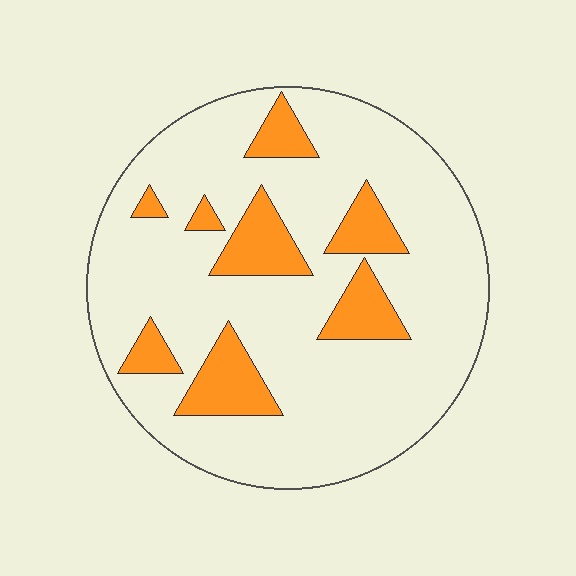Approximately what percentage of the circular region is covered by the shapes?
Approximately 20%.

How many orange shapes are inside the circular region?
8.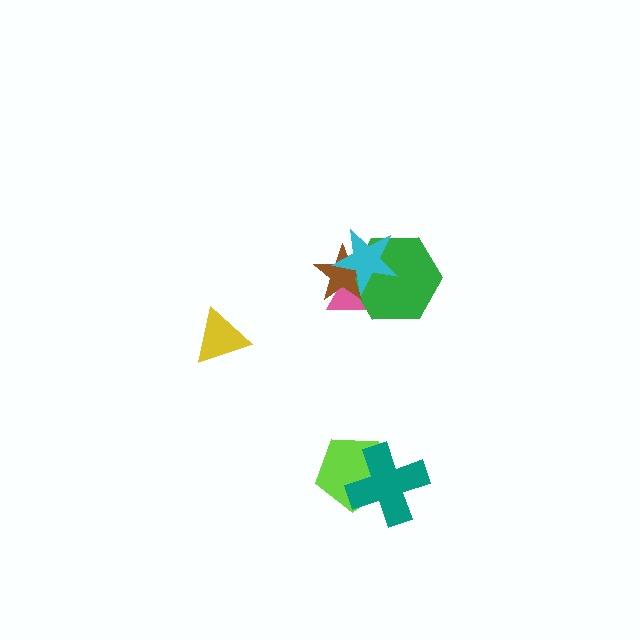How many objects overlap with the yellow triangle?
0 objects overlap with the yellow triangle.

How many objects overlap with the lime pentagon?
1 object overlaps with the lime pentagon.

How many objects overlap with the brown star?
3 objects overlap with the brown star.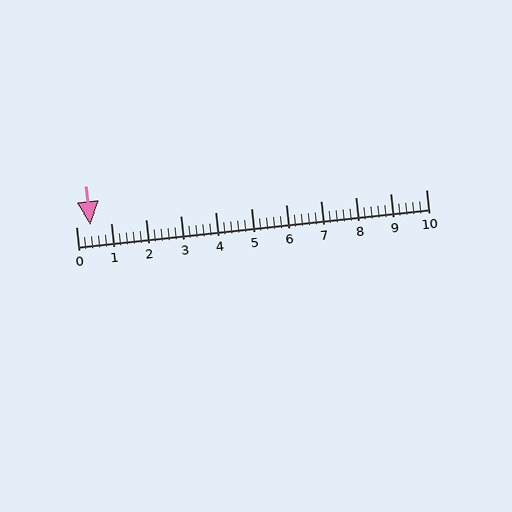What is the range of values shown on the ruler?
The ruler shows values from 0 to 10.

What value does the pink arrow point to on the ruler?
The pink arrow points to approximately 0.4.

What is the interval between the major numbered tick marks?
The major tick marks are spaced 1 units apart.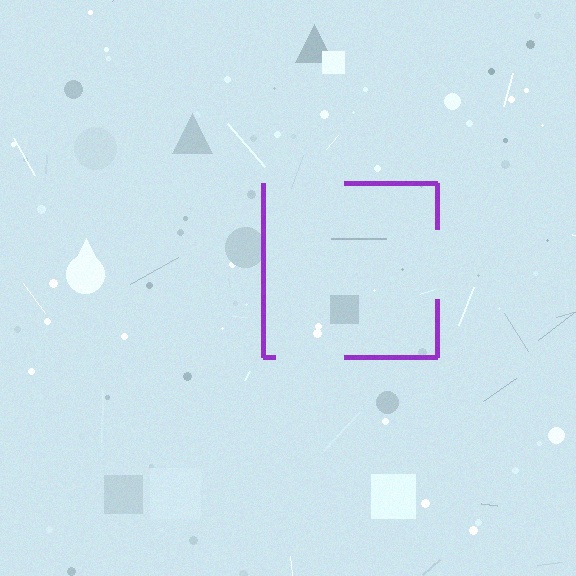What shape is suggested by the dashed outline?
The dashed outline suggests a square.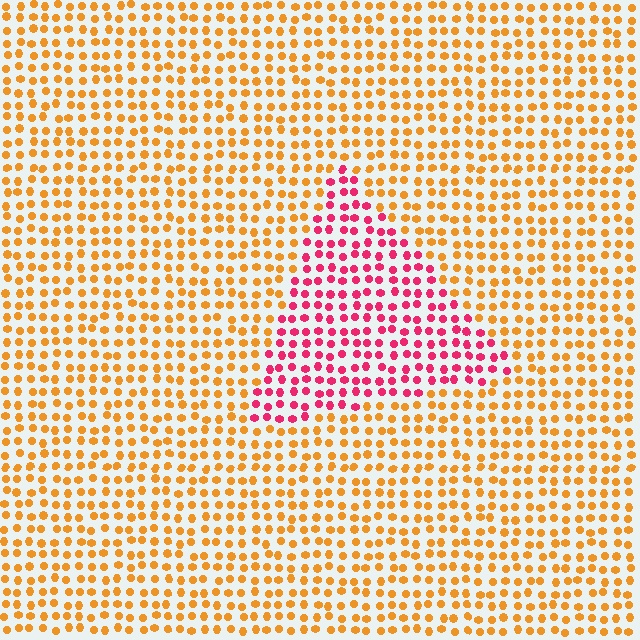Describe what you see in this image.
The image is filled with small orange elements in a uniform arrangement. A triangle-shaped region is visible where the elements are tinted to a slightly different hue, forming a subtle color boundary.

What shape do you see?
I see a triangle.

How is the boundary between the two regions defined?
The boundary is defined purely by a slight shift in hue (about 55 degrees). Spacing, size, and orientation are identical on both sides.